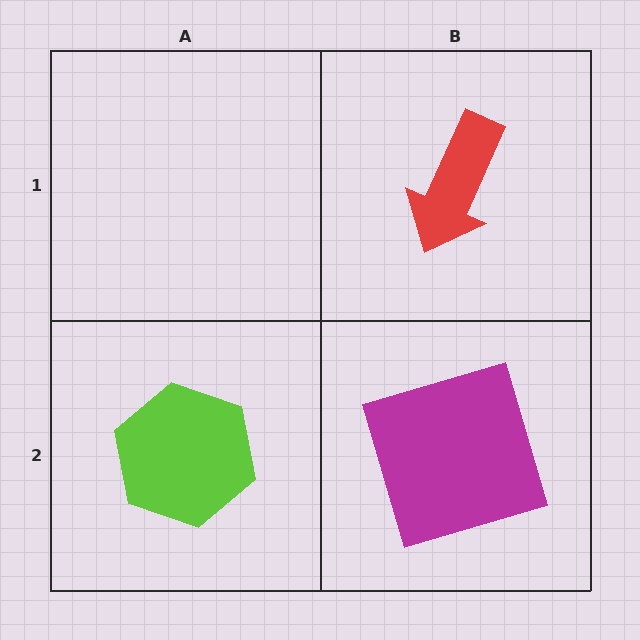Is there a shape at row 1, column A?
No, that cell is empty.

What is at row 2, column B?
A magenta square.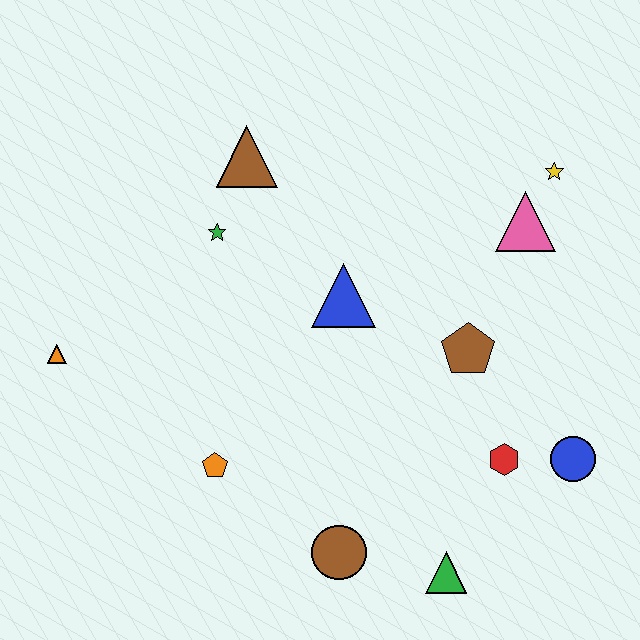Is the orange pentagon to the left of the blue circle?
Yes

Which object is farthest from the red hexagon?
The orange triangle is farthest from the red hexagon.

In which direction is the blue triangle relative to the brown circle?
The blue triangle is above the brown circle.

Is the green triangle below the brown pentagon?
Yes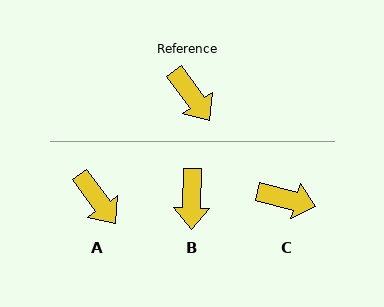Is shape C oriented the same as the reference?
No, it is off by about 39 degrees.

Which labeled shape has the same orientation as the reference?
A.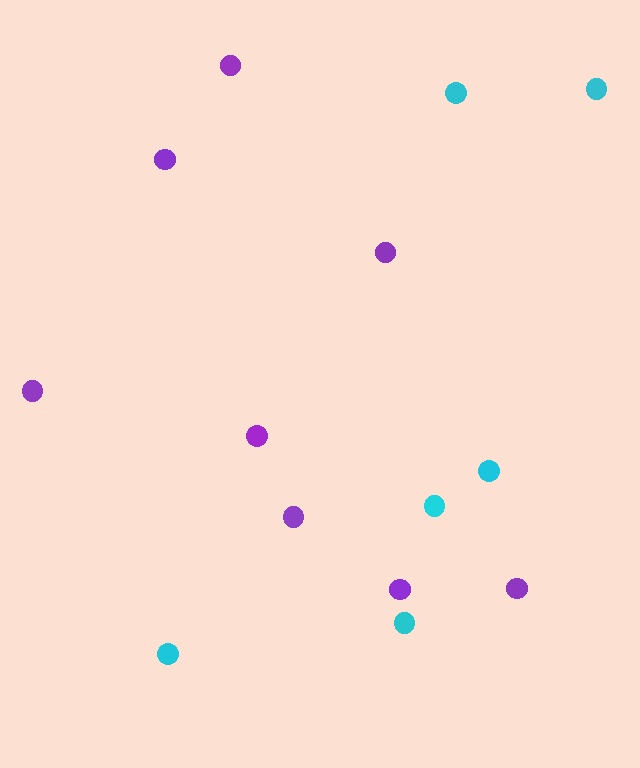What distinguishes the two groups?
There are 2 groups: one group of cyan circles (6) and one group of purple circles (8).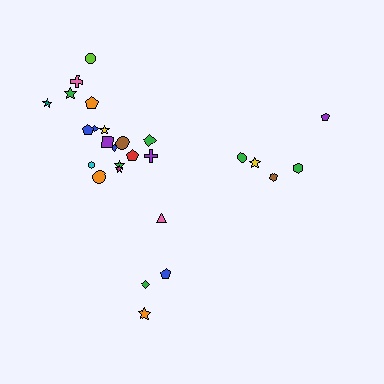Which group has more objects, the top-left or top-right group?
The top-left group.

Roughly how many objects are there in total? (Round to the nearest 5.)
Roughly 25 objects in total.